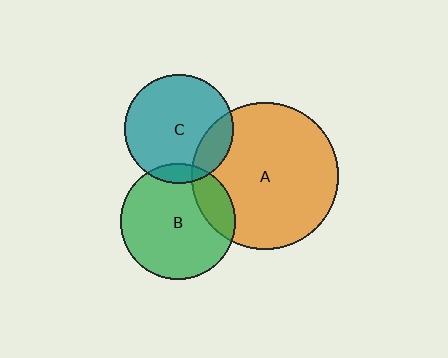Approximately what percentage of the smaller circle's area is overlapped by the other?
Approximately 20%.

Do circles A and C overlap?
Yes.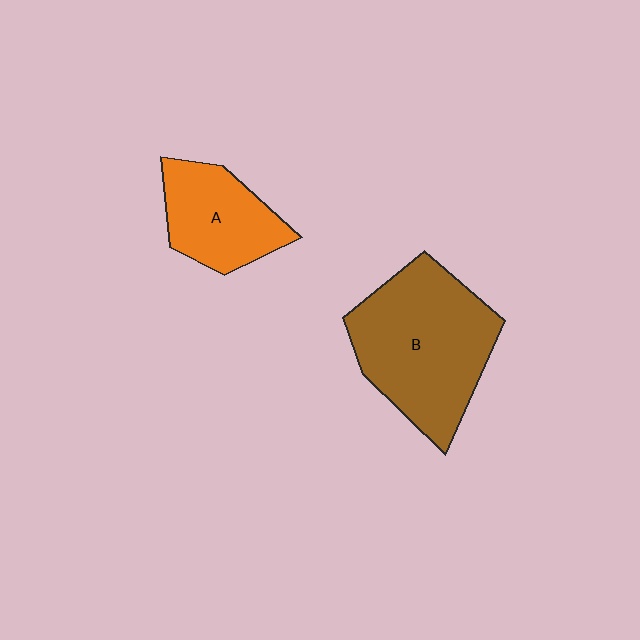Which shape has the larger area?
Shape B (brown).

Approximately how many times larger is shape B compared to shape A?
Approximately 1.8 times.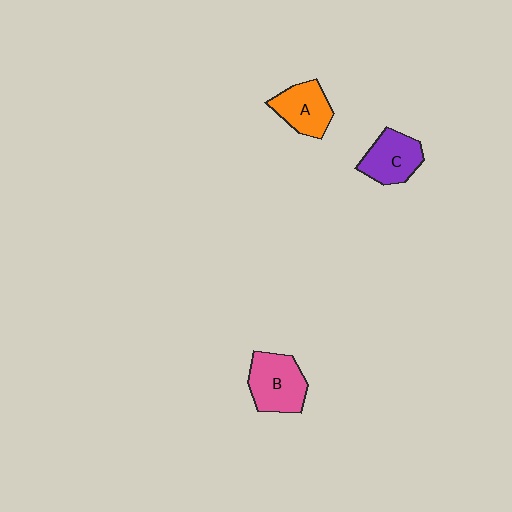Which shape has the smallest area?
Shape A (orange).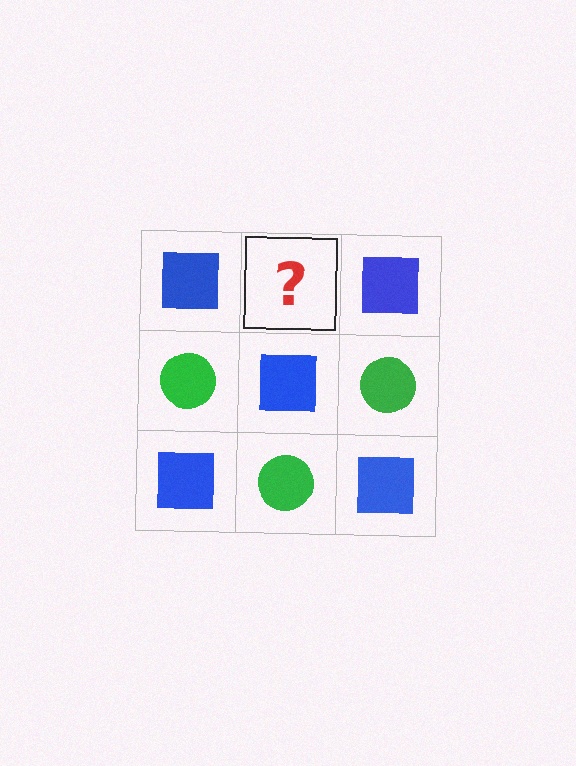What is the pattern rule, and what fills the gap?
The rule is that it alternates blue square and green circle in a checkerboard pattern. The gap should be filled with a green circle.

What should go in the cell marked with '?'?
The missing cell should contain a green circle.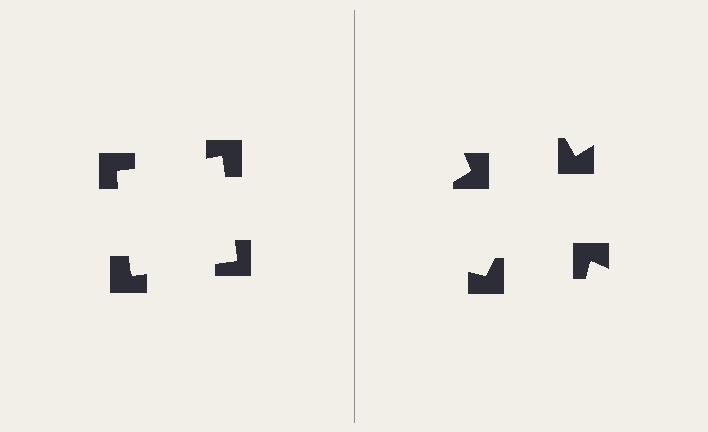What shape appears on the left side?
An illusory square.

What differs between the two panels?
The notched squares are positioned identically on both sides; only the wedge orientations differ. On the left they align to a square; on the right they are misaligned.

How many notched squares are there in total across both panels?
8 — 4 on each side.